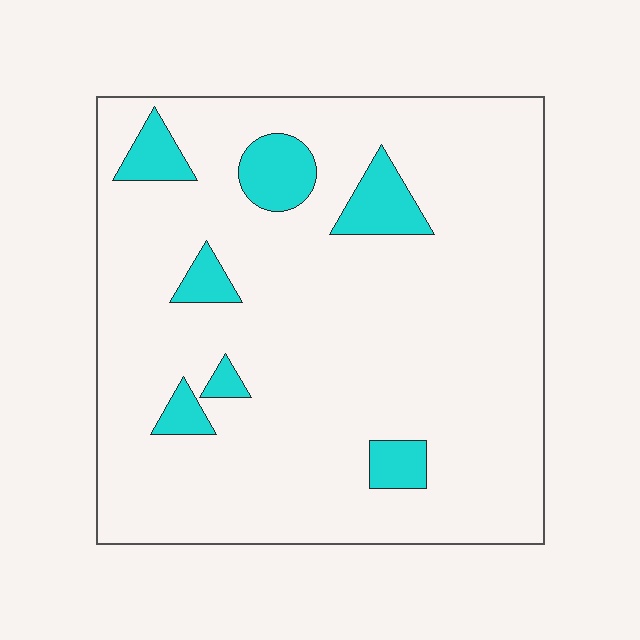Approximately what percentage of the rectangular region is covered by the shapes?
Approximately 10%.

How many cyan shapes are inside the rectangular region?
7.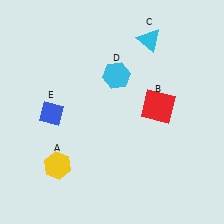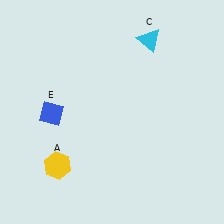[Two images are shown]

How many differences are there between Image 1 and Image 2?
There are 2 differences between the two images.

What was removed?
The cyan hexagon (D), the red square (B) were removed in Image 2.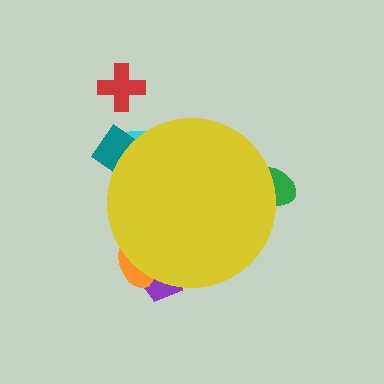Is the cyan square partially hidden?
Yes, the cyan square is partially hidden behind the yellow circle.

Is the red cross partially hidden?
No, the red cross is fully visible.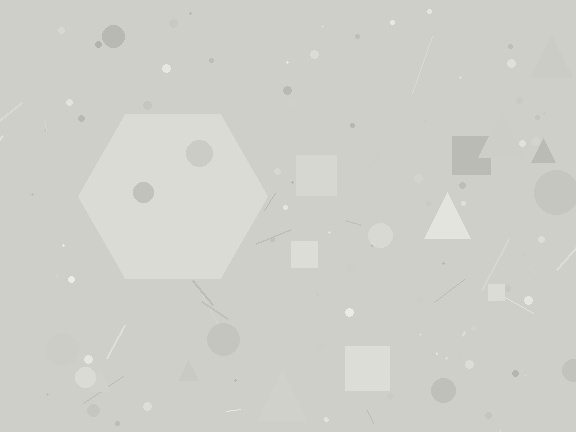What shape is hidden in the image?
A hexagon is hidden in the image.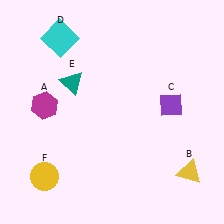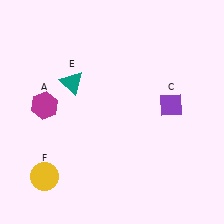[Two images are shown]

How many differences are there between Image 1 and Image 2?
There are 2 differences between the two images.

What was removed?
The cyan square (D), the yellow triangle (B) were removed in Image 2.